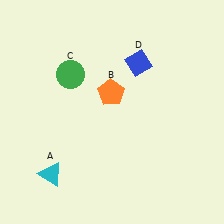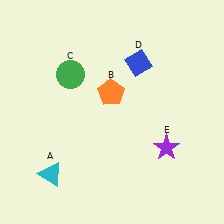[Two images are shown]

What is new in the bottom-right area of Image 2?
A purple star (E) was added in the bottom-right area of Image 2.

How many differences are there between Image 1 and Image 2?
There is 1 difference between the two images.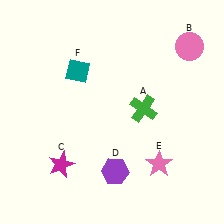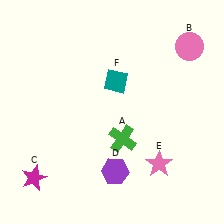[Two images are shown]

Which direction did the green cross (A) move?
The green cross (A) moved down.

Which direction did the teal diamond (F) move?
The teal diamond (F) moved right.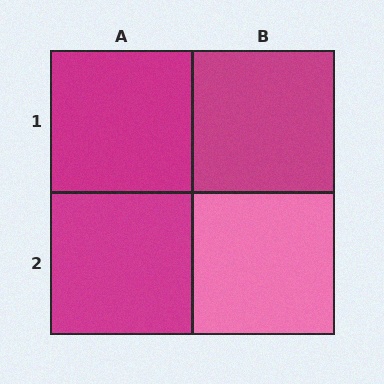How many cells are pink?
1 cell is pink.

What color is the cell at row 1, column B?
Magenta.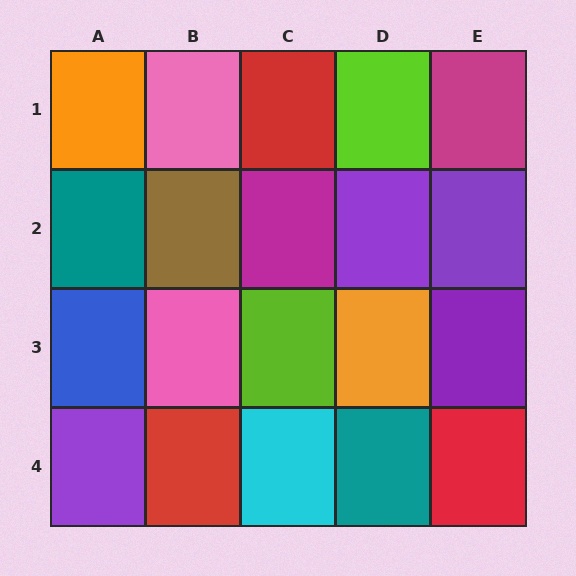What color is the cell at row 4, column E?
Red.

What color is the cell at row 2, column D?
Purple.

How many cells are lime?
2 cells are lime.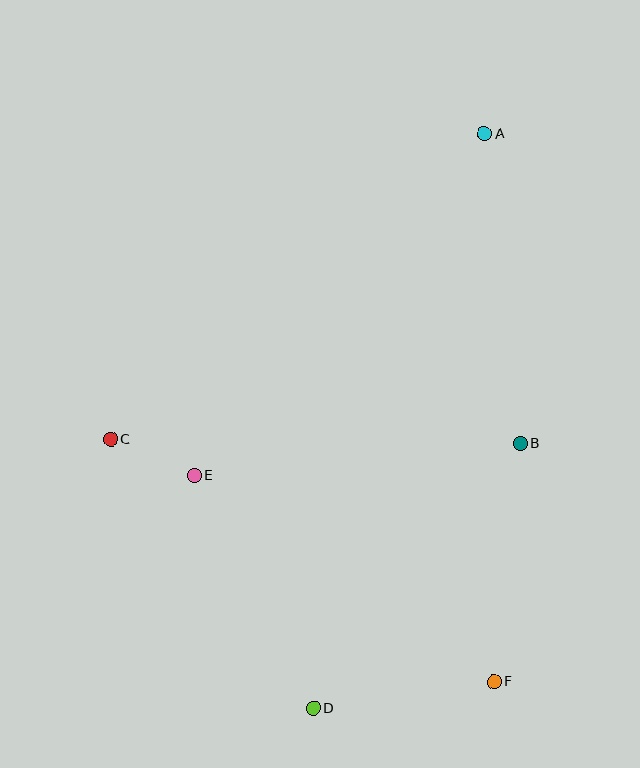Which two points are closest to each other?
Points C and E are closest to each other.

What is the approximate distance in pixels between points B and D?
The distance between B and D is approximately 336 pixels.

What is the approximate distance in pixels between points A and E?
The distance between A and E is approximately 448 pixels.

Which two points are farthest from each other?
Points A and D are farthest from each other.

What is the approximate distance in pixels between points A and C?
The distance between A and C is approximately 482 pixels.